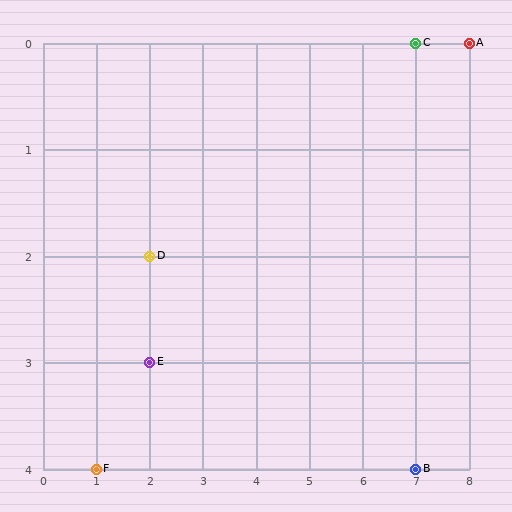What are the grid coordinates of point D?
Point D is at grid coordinates (2, 2).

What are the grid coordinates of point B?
Point B is at grid coordinates (7, 4).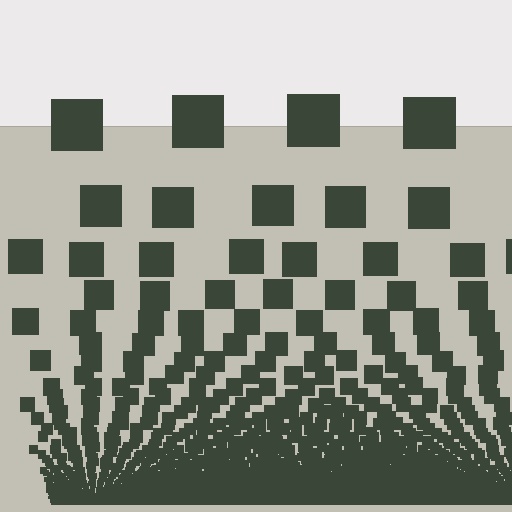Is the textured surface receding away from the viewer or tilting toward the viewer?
The surface appears to tilt toward the viewer. Texture elements get larger and sparser toward the top.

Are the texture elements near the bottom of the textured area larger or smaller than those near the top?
Smaller. The gradient is inverted — elements near the bottom are smaller and denser.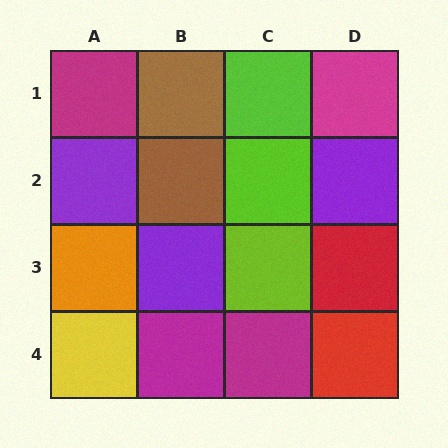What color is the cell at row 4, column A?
Yellow.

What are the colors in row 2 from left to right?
Purple, brown, lime, purple.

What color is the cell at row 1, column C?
Lime.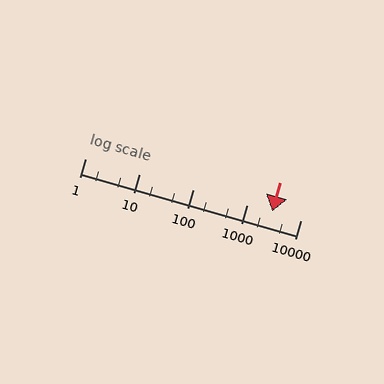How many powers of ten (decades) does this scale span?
The scale spans 4 decades, from 1 to 10000.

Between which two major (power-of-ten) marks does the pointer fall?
The pointer is between 1000 and 10000.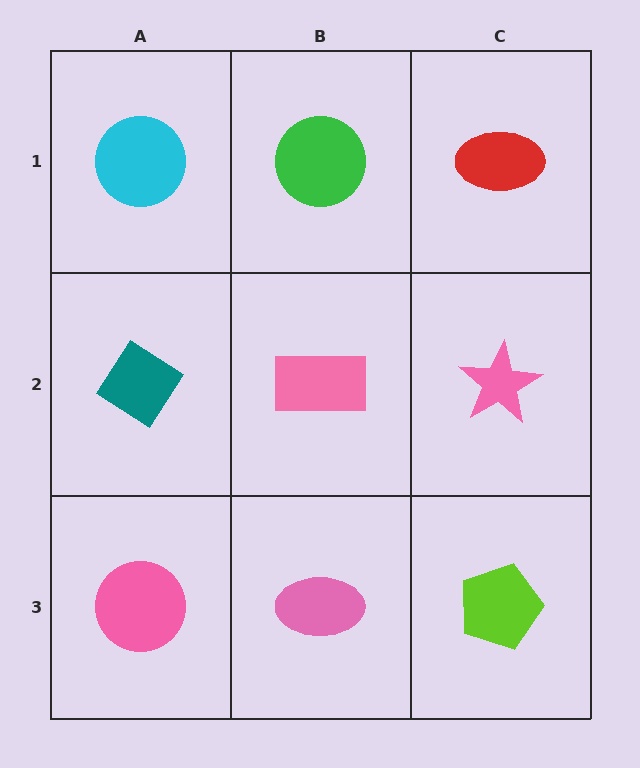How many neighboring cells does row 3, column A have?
2.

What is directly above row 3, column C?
A pink star.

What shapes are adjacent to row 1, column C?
A pink star (row 2, column C), a green circle (row 1, column B).